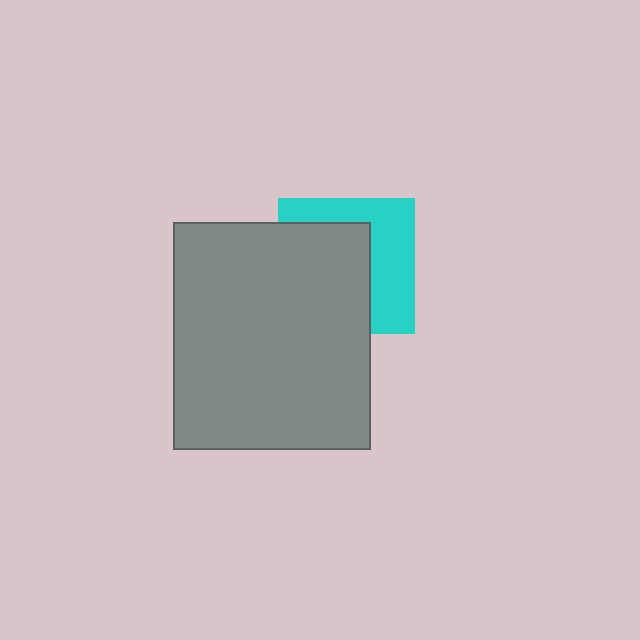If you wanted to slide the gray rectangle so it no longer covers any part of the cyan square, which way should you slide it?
Slide it left — that is the most direct way to separate the two shapes.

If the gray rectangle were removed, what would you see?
You would see the complete cyan square.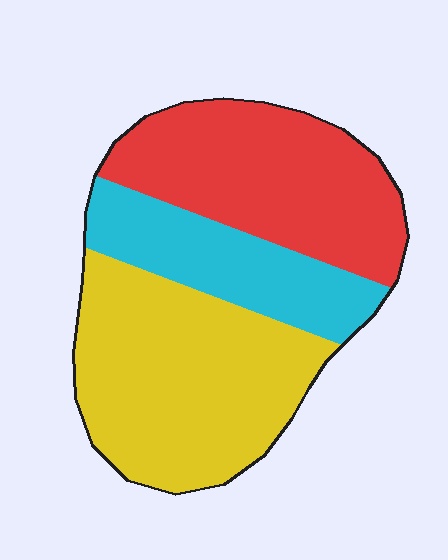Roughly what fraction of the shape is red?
Red covers roughly 35% of the shape.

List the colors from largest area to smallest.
From largest to smallest: yellow, red, cyan.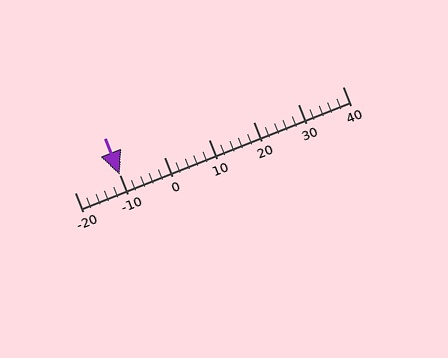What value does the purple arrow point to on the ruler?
The purple arrow points to approximately -10.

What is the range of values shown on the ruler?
The ruler shows values from -20 to 40.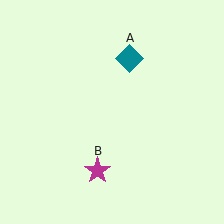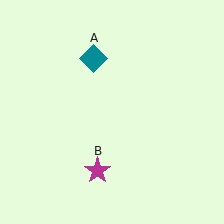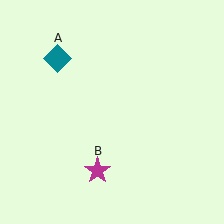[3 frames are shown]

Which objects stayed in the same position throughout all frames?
Magenta star (object B) remained stationary.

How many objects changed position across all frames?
1 object changed position: teal diamond (object A).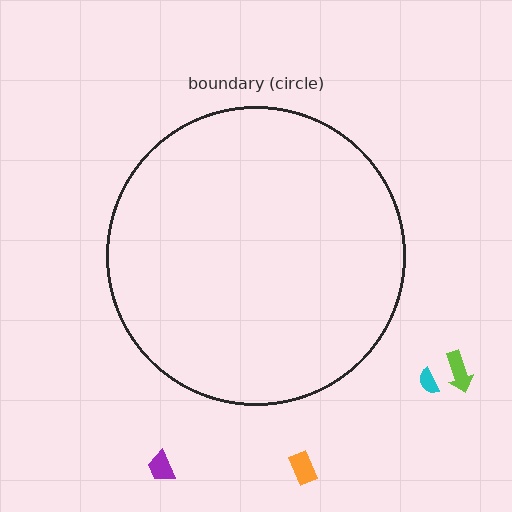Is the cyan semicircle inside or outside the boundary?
Outside.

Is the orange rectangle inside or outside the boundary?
Outside.